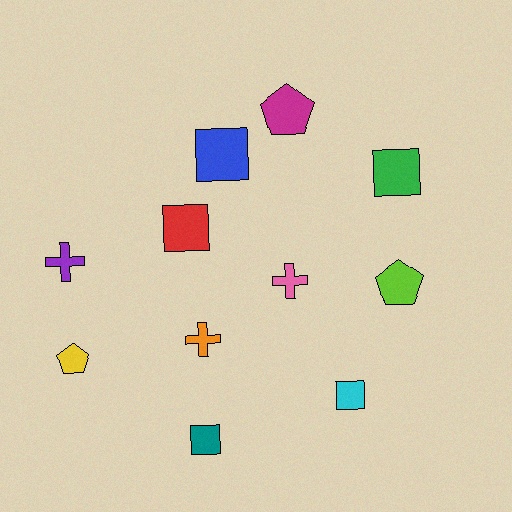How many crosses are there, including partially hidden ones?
There are 3 crosses.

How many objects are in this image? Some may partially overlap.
There are 11 objects.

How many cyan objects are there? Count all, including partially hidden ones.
There is 1 cyan object.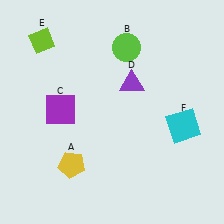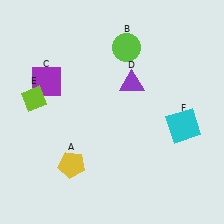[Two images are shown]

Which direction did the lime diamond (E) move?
The lime diamond (E) moved down.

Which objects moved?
The objects that moved are: the purple square (C), the lime diamond (E).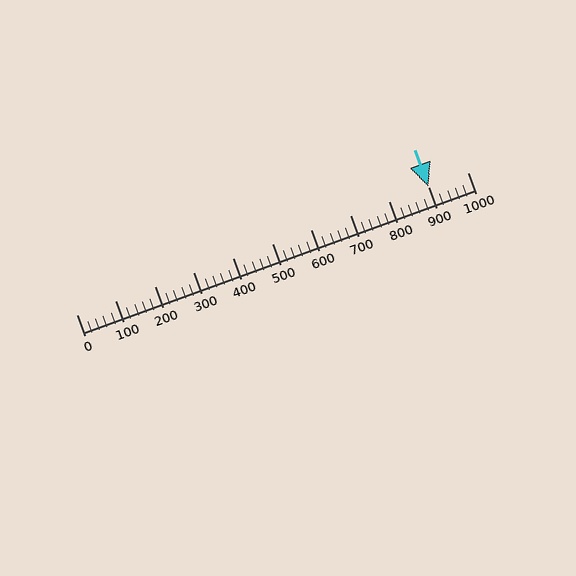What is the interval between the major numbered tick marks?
The major tick marks are spaced 100 units apart.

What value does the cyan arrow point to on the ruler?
The cyan arrow points to approximately 900.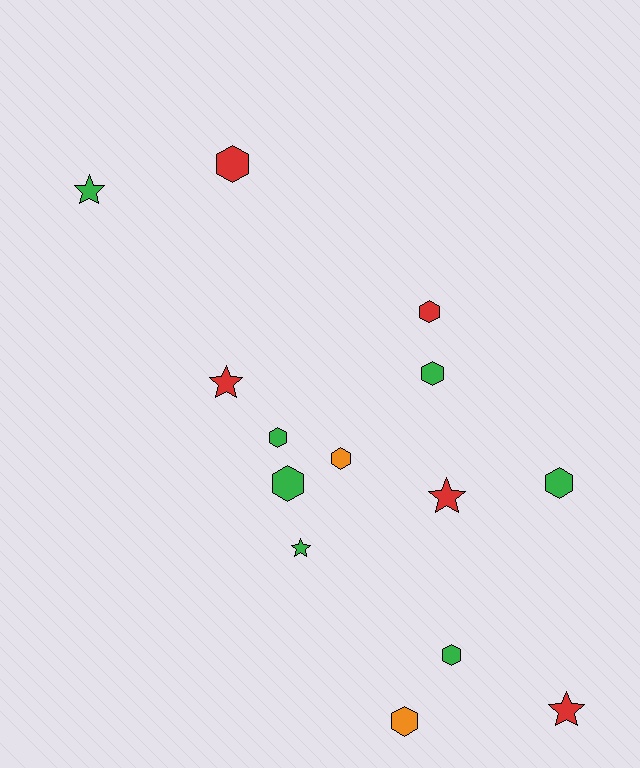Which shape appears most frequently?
Hexagon, with 9 objects.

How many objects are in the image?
There are 14 objects.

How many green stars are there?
There are 2 green stars.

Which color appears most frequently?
Green, with 7 objects.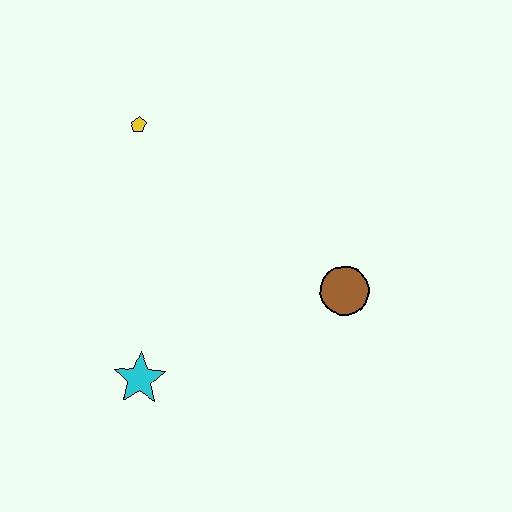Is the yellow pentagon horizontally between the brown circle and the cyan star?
No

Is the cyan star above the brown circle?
No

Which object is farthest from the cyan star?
The yellow pentagon is farthest from the cyan star.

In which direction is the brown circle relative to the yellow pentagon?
The brown circle is to the right of the yellow pentagon.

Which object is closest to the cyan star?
The brown circle is closest to the cyan star.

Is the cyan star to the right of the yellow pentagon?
Yes